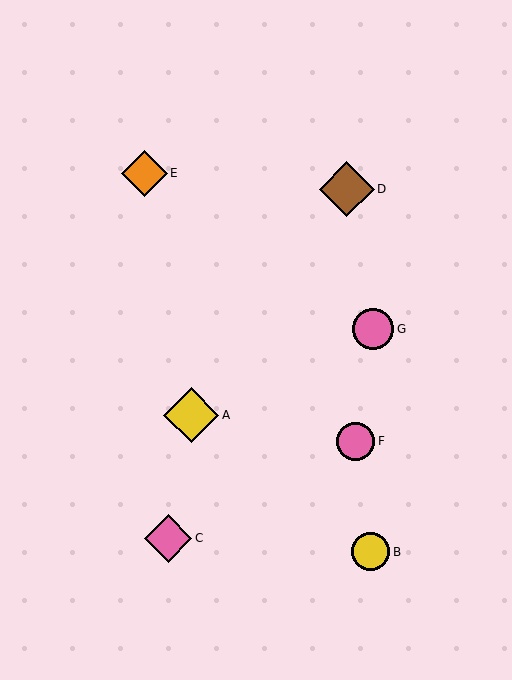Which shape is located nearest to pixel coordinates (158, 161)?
The orange diamond (labeled E) at (144, 173) is nearest to that location.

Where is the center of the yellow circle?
The center of the yellow circle is at (371, 552).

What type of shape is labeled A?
Shape A is a yellow diamond.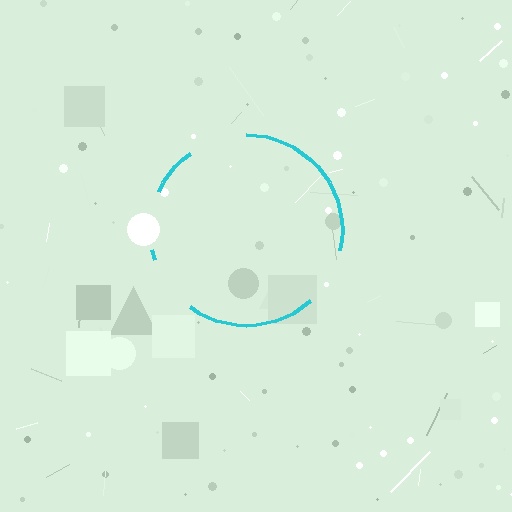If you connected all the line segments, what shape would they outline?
They would outline a circle.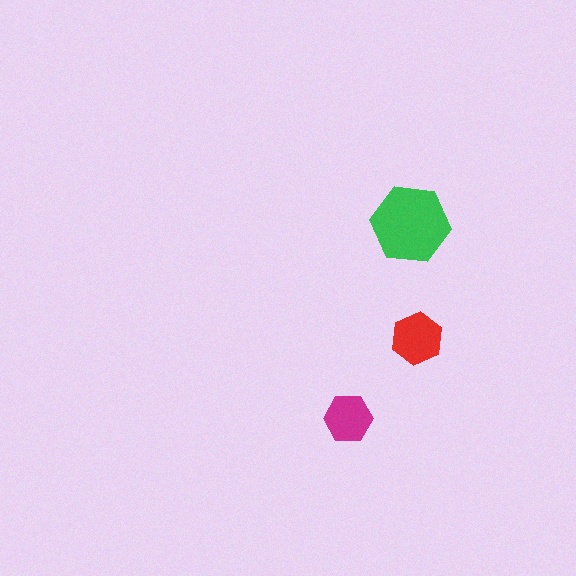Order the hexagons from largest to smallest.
the green one, the red one, the magenta one.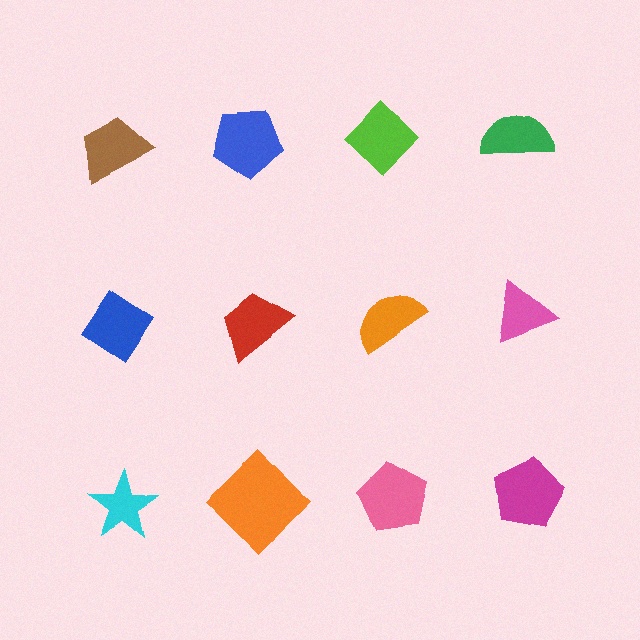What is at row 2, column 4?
A pink triangle.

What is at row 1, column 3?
A lime diamond.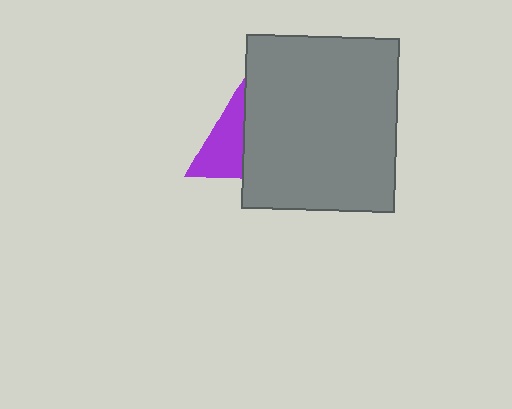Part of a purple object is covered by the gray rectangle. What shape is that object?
It is a triangle.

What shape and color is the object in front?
The object in front is a gray rectangle.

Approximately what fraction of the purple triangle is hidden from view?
Roughly 55% of the purple triangle is hidden behind the gray rectangle.